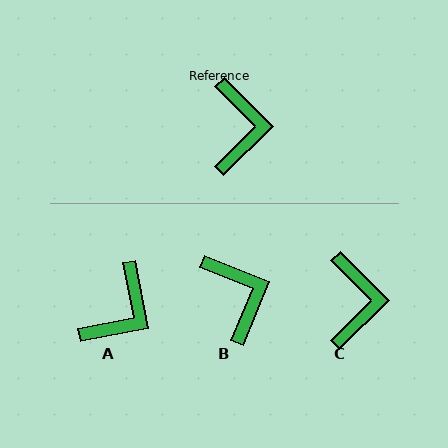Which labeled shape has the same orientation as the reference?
C.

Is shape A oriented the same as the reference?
No, it is off by about 34 degrees.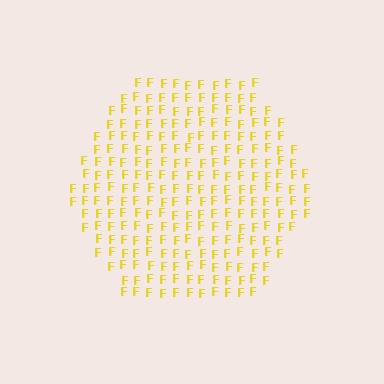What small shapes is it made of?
It is made of small letter F's.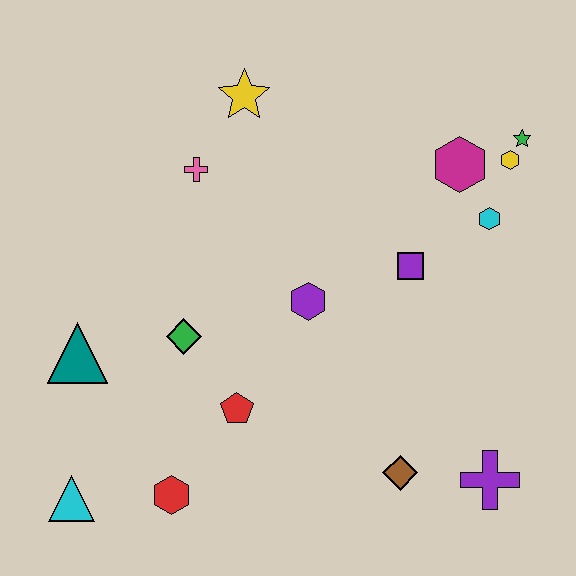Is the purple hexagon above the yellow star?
No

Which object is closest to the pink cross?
The yellow star is closest to the pink cross.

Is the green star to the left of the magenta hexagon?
No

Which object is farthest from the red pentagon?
The green star is farthest from the red pentagon.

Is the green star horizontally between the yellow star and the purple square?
No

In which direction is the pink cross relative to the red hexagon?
The pink cross is above the red hexagon.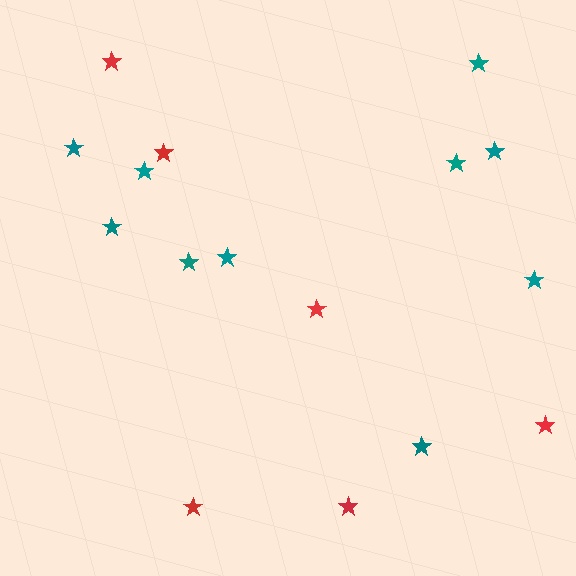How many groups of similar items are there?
There are 2 groups: one group of teal stars (10) and one group of red stars (6).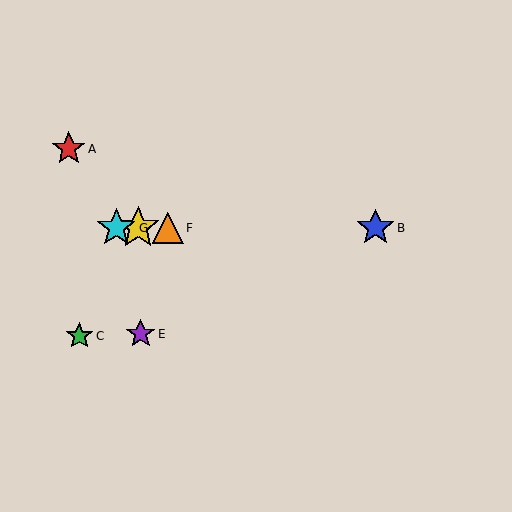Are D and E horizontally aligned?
No, D is at y≈228 and E is at y≈334.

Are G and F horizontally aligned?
Yes, both are at y≈228.